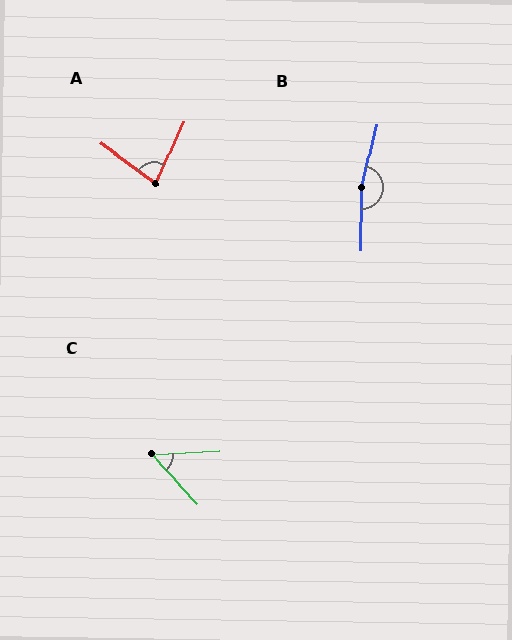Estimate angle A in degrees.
Approximately 77 degrees.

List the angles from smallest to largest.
C (50°), A (77°), B (166°).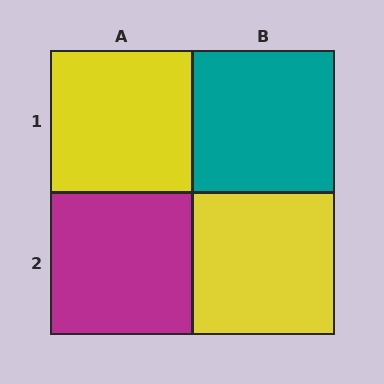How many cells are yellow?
2 cells are yellow.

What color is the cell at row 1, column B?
Teal.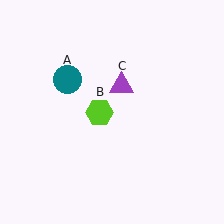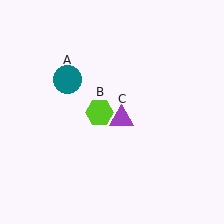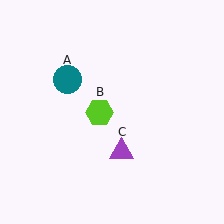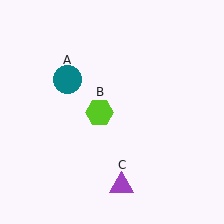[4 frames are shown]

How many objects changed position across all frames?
1 object changed position: purple triangle (object C).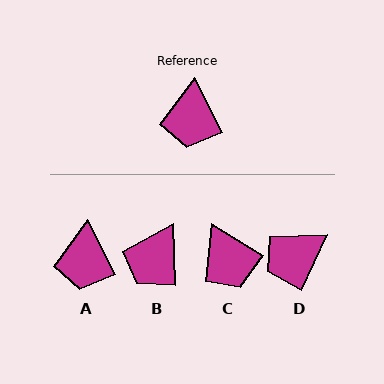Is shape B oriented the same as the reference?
No, it is off by about 25 degrees.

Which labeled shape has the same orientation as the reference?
A.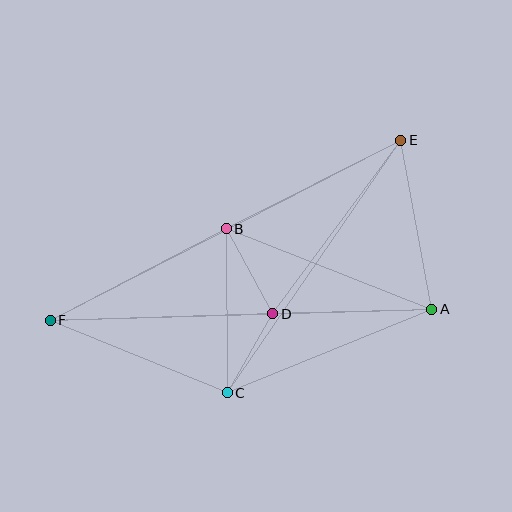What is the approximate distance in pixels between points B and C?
The distance between B and C is approximately 164 pixels.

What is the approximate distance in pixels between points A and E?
The distance between A and E is approximately 172 pixels.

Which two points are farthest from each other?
Points E and F are farthest from each other.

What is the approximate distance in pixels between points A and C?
The distance between A and C is approximately 221 pixels.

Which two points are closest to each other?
Points C and D are closest to each other.